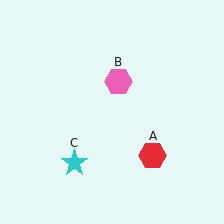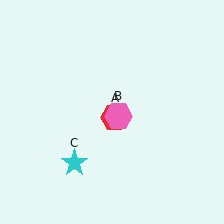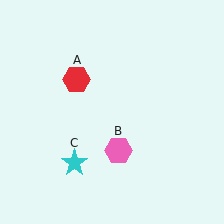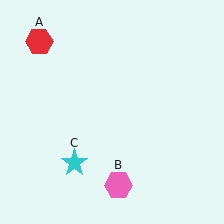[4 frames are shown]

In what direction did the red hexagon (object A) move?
The red hexagon (object A) moved up and to the left.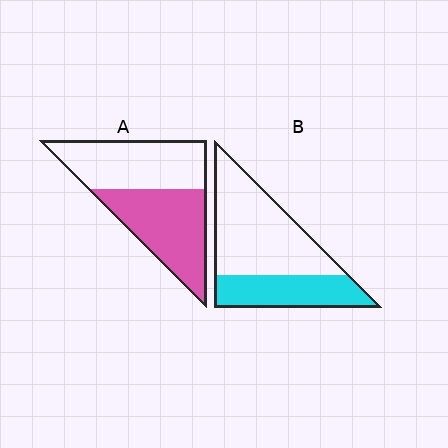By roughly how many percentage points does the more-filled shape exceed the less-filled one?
By roughly 15 percentage points (A over B).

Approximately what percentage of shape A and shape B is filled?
A is approximately 50% and B is approximately 35%.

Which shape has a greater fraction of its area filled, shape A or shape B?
Shape A.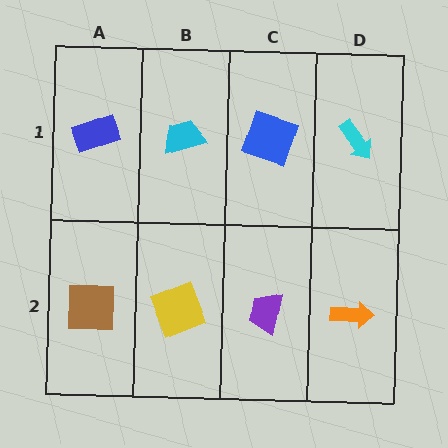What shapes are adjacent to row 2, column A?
A blue rectangle (row 1, column A), a yellow square (row 2, column B).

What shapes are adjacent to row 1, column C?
A purple trapezoid (row 2, column C), a cyan trapezoid (row 1, column B), a cyan arrow (row 1, column D).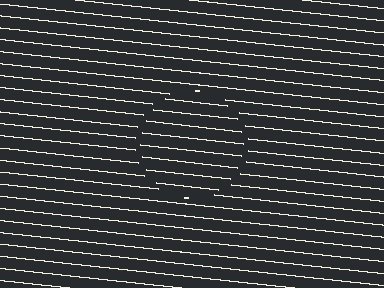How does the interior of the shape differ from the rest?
The interior of the shape contains the same grating, shifted by half a period — the contour is defined by the phase discontinuity where line-ends from the inner and outer gratings abut.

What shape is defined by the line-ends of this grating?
An illusory circle. The interior of the shape contains the same grating, shifted by half a period — the contour is defined by the phase discontinuity where line-ends from the inner and outer gratings abut.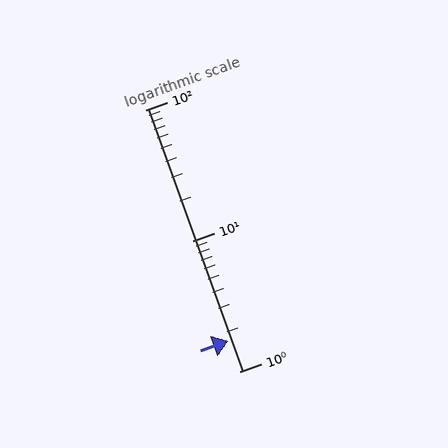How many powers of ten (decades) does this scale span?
The scale spans 2 decades, from 1 to 100.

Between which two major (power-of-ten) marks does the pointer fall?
The pointer is between 1 and 10.